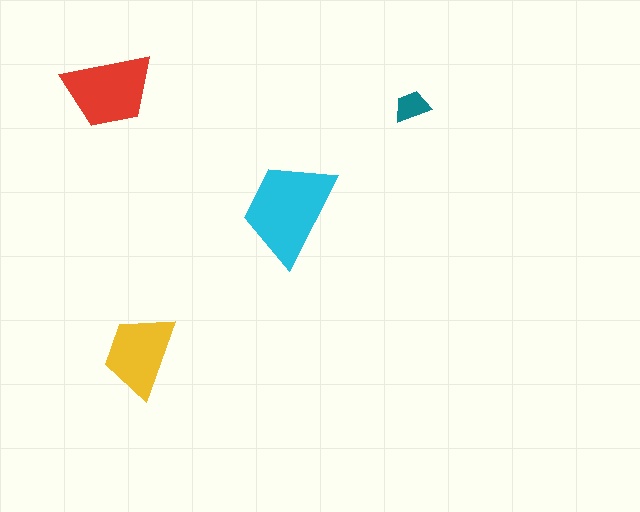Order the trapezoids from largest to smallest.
the cyan one, the red one, the yellow one, the teal one.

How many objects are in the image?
There are 4 objects in the image.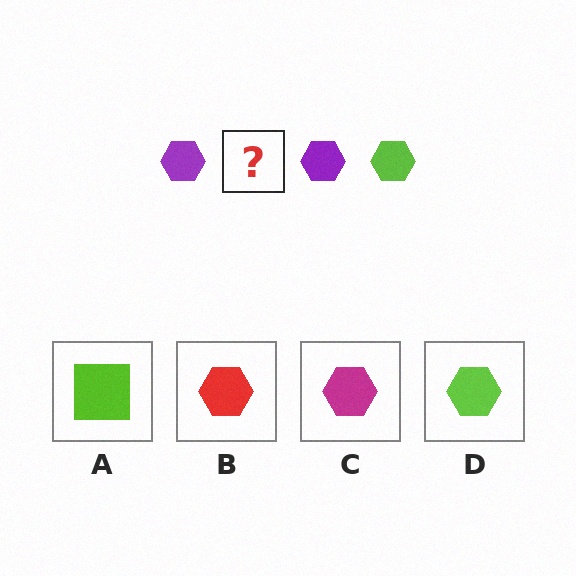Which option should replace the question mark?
Option D.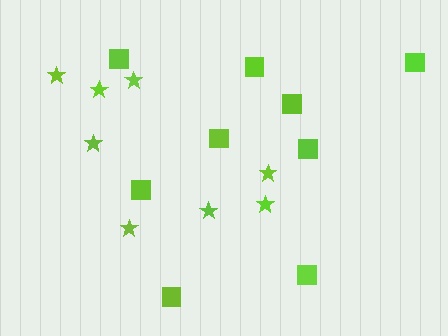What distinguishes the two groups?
There are 2 groups: one group of squares (9) and one group of stars (8).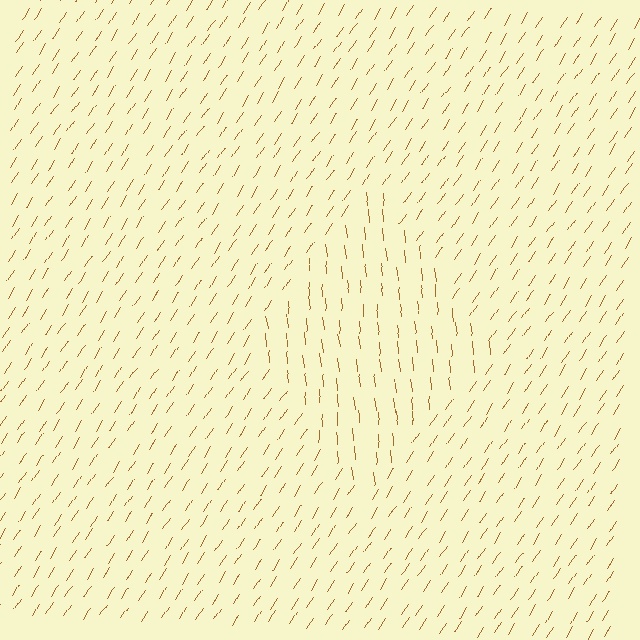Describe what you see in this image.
The image is filled with small brown line segments. A diamond region in the image has lines oriented differently from the surrounding lines, creating a visible texture boundary.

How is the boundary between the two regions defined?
The boundary is defined purely by a change in line orientation (approximately 39 degrees difference). All lines are the same color and thickness.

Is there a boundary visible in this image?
Yes, there is a texture boundary formed by a change in line orientation.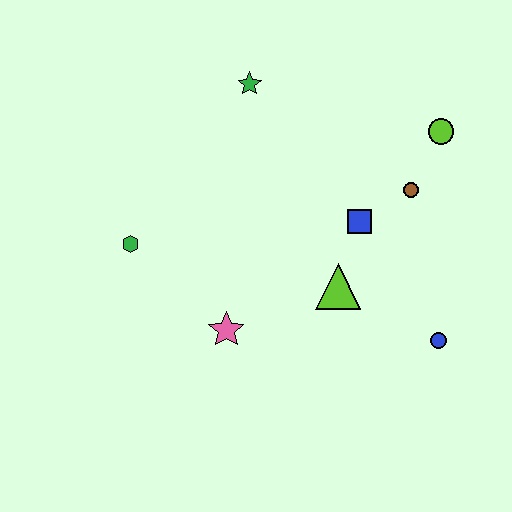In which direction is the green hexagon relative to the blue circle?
The green hexagon is to the left of the blue circle.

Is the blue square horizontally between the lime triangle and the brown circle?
Yes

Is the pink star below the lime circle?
Yes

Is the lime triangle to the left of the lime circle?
Yes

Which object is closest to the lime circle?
The brown circle is closest to the lime circle.